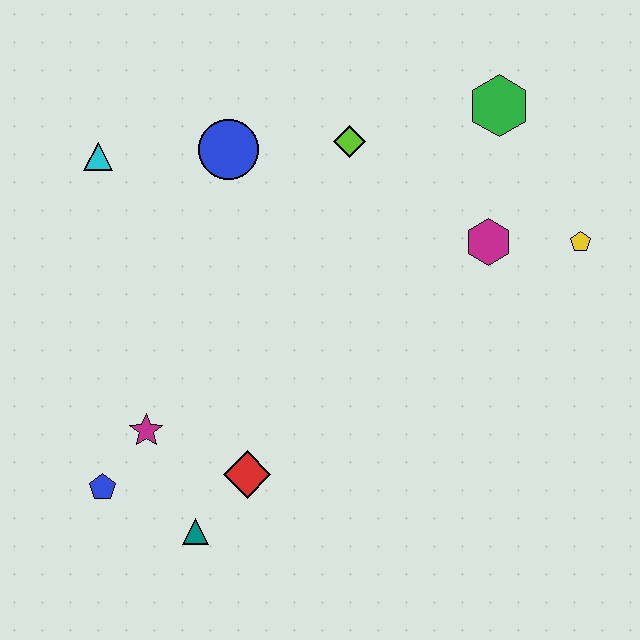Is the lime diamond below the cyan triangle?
No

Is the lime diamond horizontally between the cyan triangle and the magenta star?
No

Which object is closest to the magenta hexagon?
The yellow pentagon is closest to the magenta hexagon.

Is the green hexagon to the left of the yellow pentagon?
Yes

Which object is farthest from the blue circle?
The teal triangle is farthest from the blue circle.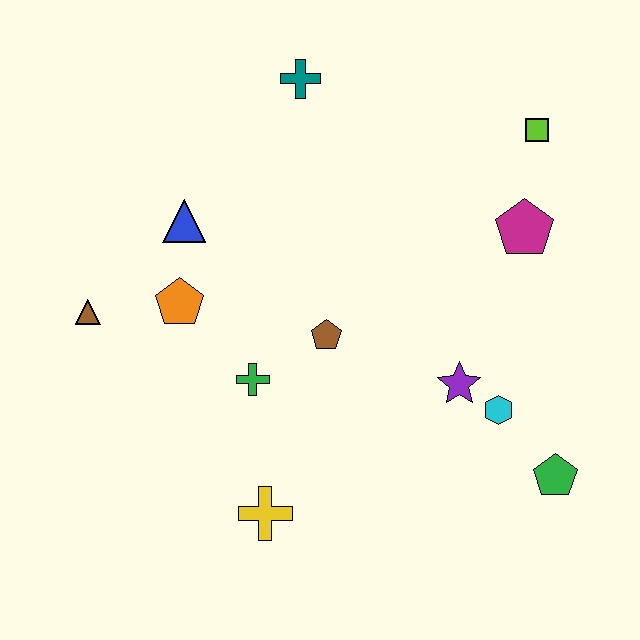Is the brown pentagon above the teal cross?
No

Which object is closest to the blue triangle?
The orange pentagon is closest to the blue triangle.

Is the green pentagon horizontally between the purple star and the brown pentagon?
No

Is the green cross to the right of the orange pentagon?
Yes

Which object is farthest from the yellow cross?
The lime square is farthest from the yellow cross.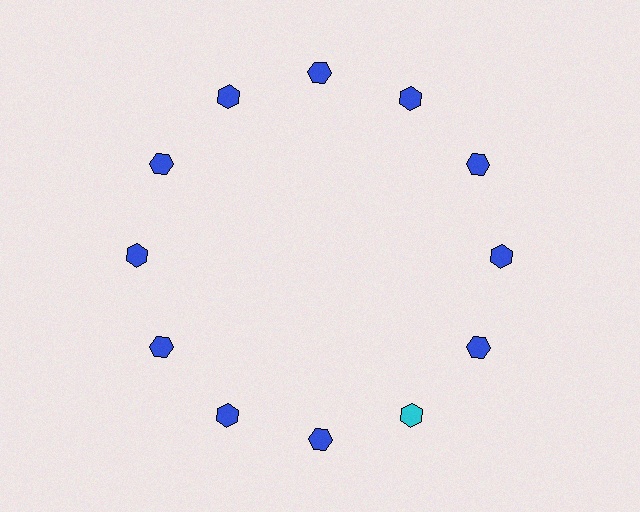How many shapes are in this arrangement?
There are 12 shapes arranged in a ring pattern.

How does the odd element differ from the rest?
It has a different color: cyan instead of blue.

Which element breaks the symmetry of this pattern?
The cyan hexagon at roughly the 5 o'clock position breaks the symmetry. All other shapes are blue hexagons.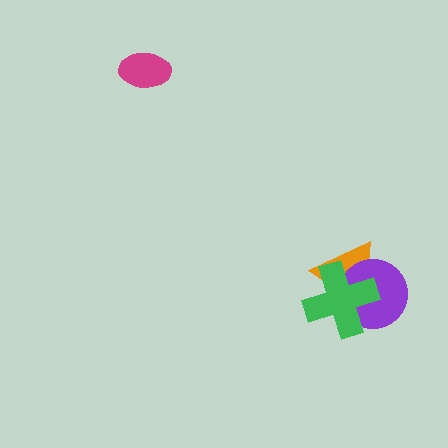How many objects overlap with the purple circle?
2 objects overlap with the purple circle.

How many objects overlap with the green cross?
2 objects overlap with the green cross.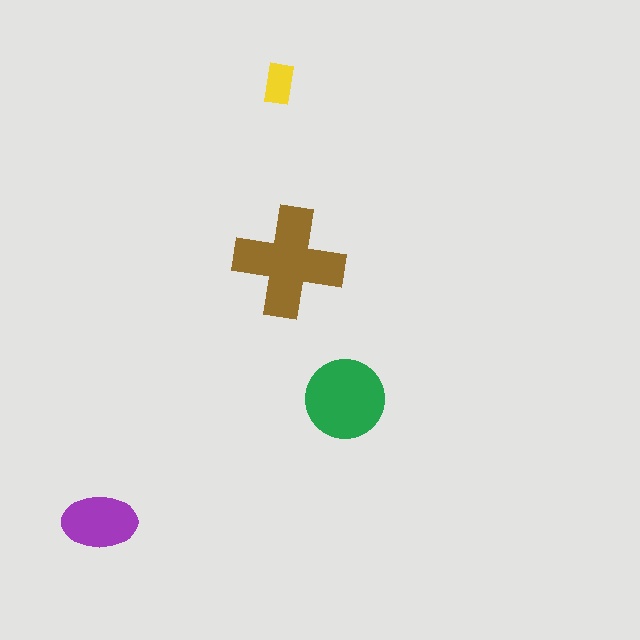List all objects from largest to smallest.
The brown cross, the green circle, the purple ellipse, the yellow rectangle.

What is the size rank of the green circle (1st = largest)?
2nd.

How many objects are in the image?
There are 4 objects in the image.